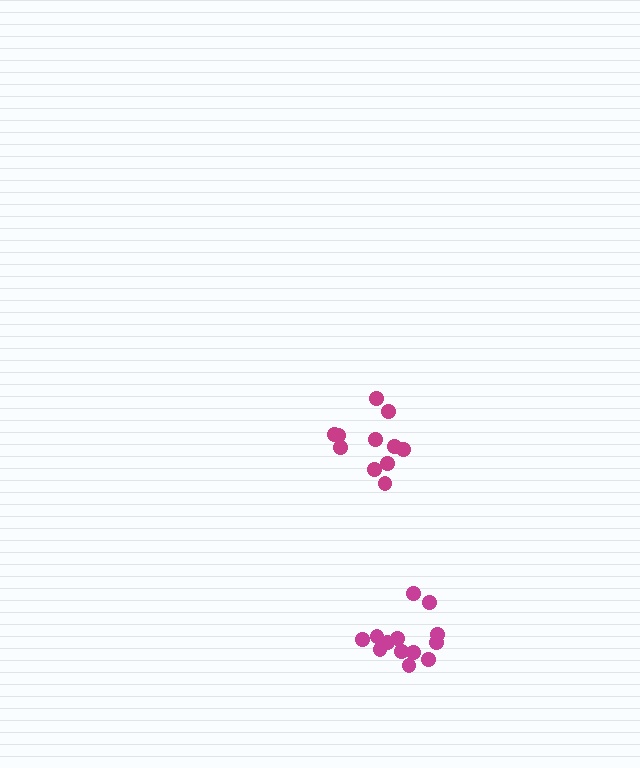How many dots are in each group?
Group 1: 11 dots, Group 2: 13 dots (24 total).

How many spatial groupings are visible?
There are 2 spatial groupings.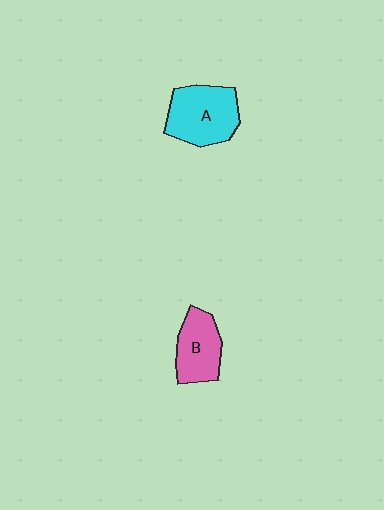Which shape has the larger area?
Shape A (cyan).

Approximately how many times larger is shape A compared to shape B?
Approximately 1.3 times.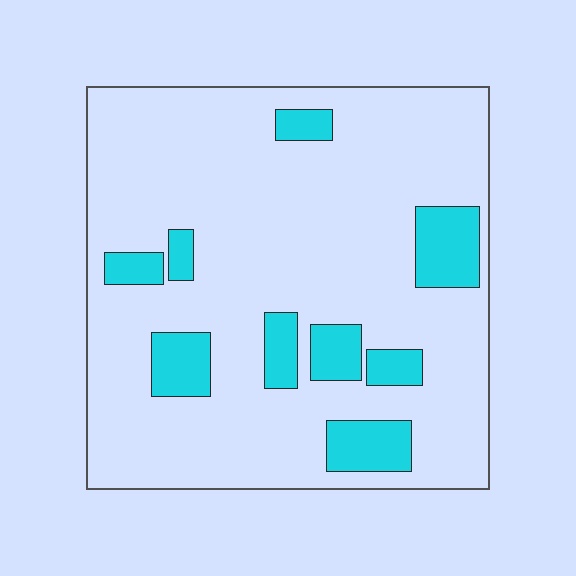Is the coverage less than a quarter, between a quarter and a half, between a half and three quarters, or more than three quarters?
Less than a quarter.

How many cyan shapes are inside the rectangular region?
9.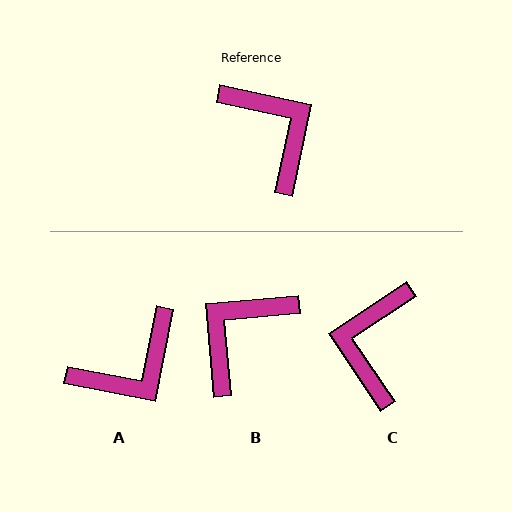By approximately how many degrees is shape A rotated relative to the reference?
Approximately 89 degrees clockwise.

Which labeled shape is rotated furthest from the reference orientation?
C, about 136 degrees away.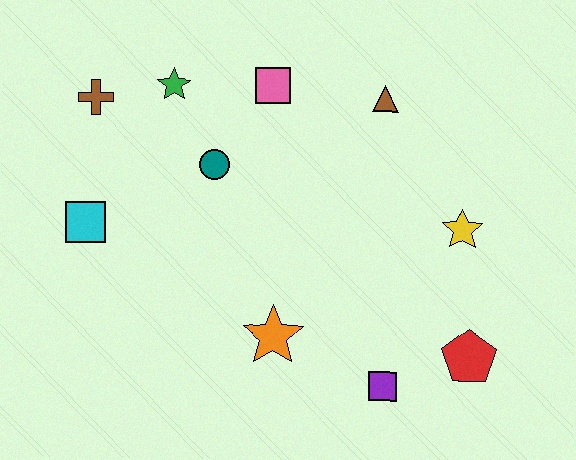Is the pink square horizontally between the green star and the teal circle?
No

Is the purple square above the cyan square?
No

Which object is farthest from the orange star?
The brown cross is farthest from the orange star.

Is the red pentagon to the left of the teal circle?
No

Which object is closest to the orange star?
The purple square is closest to the orange star.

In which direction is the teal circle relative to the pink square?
The teal circle is below the pink square.